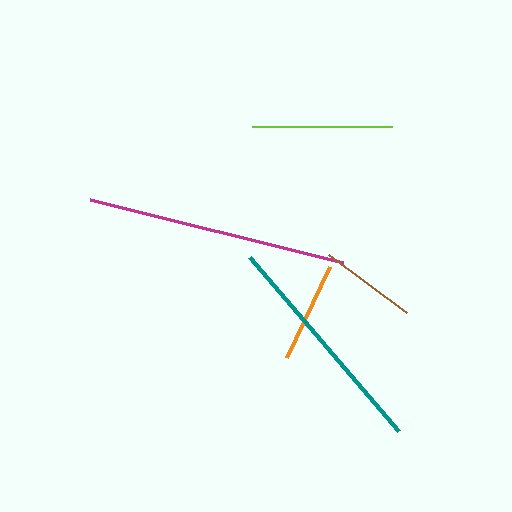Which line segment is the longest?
The magenta line is the longest at approximately 261 pixels.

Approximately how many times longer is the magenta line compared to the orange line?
The magenta line is approximately 2.6 times the length of the orange line.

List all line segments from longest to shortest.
From longest to shortest: magenta, teal, lime, orange, brown.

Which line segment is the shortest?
The brown line is the shortest at approximately 97 pixels.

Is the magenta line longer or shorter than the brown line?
The magenta line is longer than the brown line.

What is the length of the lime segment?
The lime segment is approximately 139 pixels long.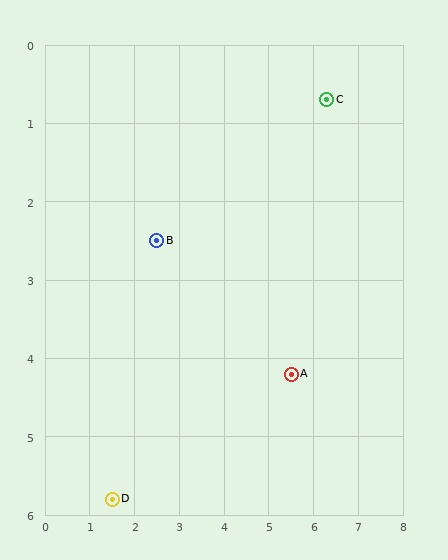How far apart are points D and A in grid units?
Points D and A are about 4.3 grid units apart.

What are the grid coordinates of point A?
Point A is at approximately (5.5, 4.2).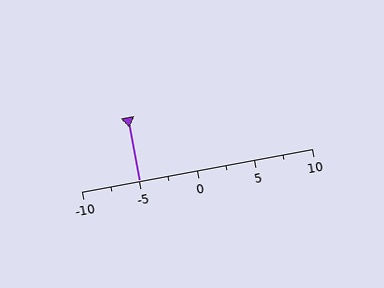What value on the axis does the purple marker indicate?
The marker indicates approximately -5.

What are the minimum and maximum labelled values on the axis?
The axis runs from -10 to 10.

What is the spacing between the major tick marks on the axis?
The major ticks are spaced 5 apart.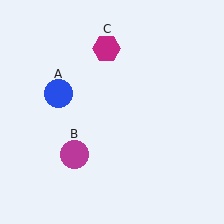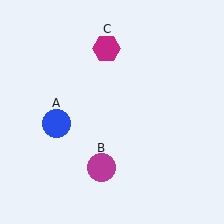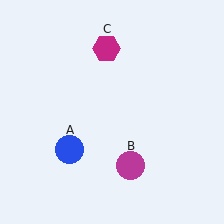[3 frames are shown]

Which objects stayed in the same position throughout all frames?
Magenta hexagon (object C) remained stationary.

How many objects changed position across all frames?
2 objects changed position: blue circle (object A), magenta circle (object B).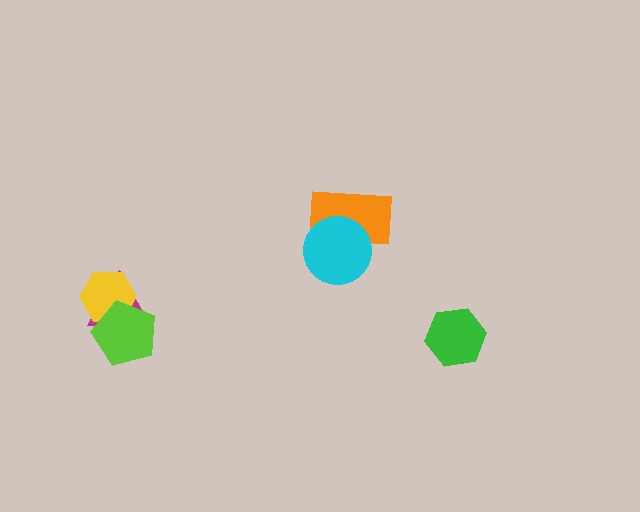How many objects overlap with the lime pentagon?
2 objects overlap with the lime pentagon.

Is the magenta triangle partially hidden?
Yes, it is partially covered by another shape.